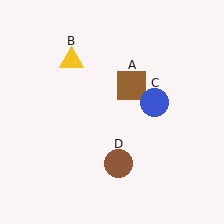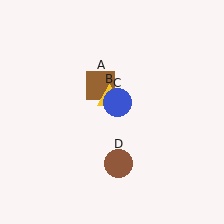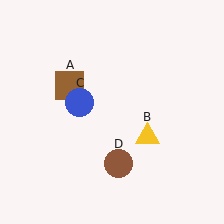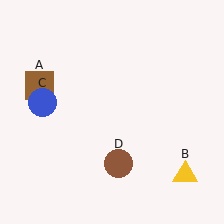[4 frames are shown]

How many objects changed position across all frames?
3 objects changed position: brown square (object A), yellow triangle (object B), blue circle (object C).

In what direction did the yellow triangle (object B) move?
The yellow triangle (object B) moved down and to the right.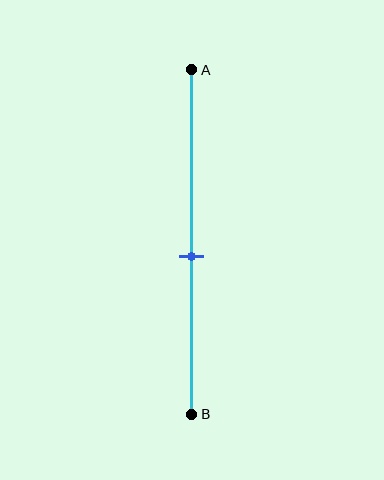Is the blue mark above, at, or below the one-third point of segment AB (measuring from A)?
The blue mark is below the one-third point of segment AB.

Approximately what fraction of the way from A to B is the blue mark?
The blue mark is approximately 55% of the way from A to B.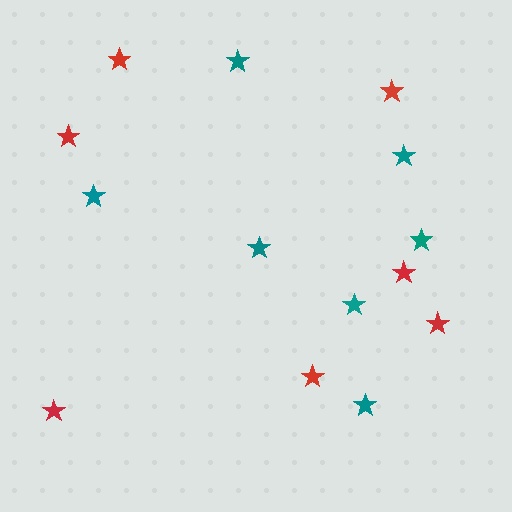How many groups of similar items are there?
There are 2 groups: one group of teal stars (7) and one group of red stars (7).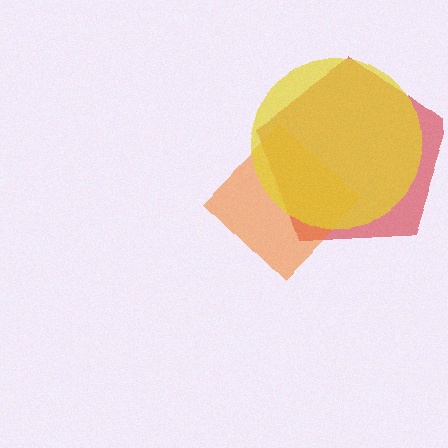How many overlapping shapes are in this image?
There are 3 overlapping shapes in the image.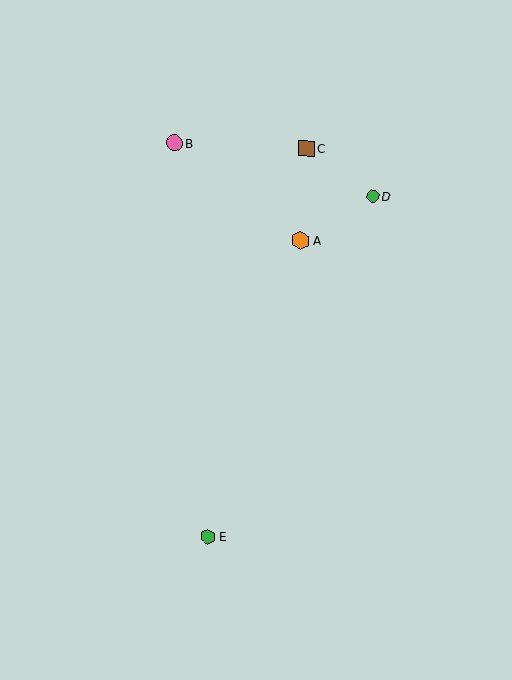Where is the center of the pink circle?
The center of the pink circle is at (174, 143).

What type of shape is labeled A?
Shape A is an orange hexagon.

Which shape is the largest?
The orange hexagon (labeled A) is the largest.